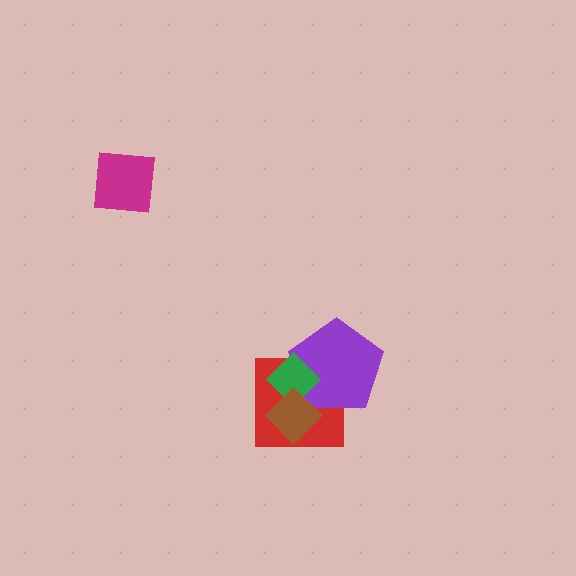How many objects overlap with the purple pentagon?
3 objects overlap with the purple pentagon.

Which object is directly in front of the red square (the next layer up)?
The purple pentagon is directly in front of the red square.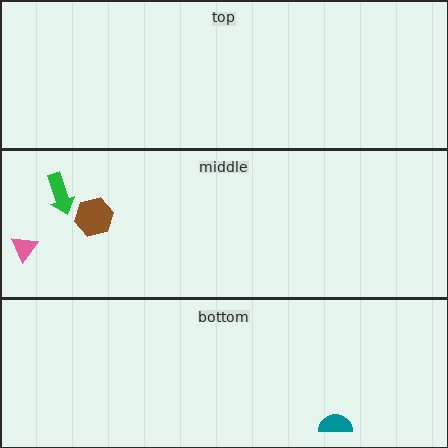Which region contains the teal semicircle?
The bottom region.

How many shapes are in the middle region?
3.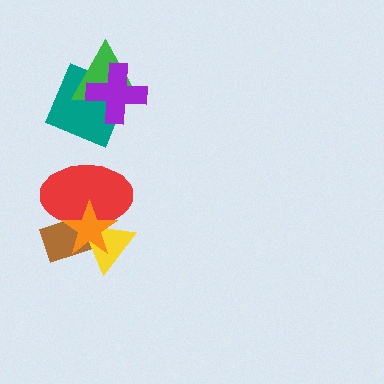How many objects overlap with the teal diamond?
2 objects overlap with the teal diamond.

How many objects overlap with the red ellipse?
3 objects overlap with the red ellipse.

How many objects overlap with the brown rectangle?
3 objects overlap with the brown rectangle.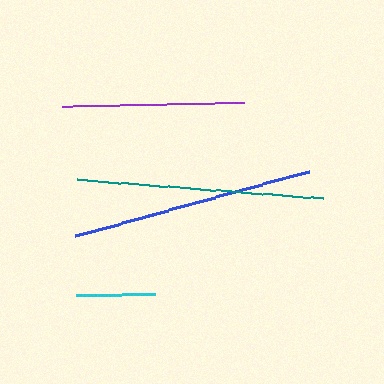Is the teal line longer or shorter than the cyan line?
The teal line is longer than the cyan line.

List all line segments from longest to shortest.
From longest to shortest: teal, blue, purple, cyan.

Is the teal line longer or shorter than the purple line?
The teal line is longer than the purple line.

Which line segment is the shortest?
The cyan line is the shortest at approximately 79 pixels.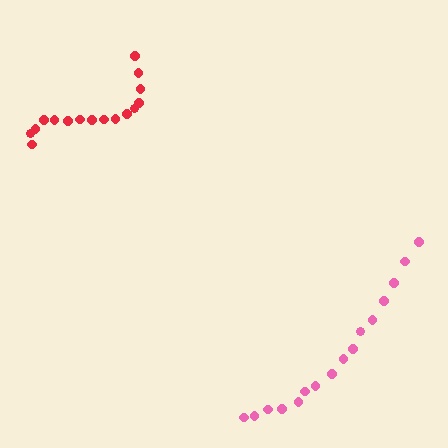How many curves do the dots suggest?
There are 2 distinct paths.